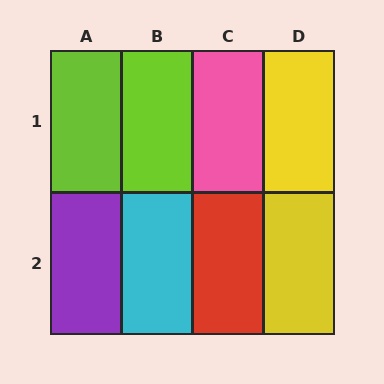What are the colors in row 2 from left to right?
Purple, cyan, red, yellow.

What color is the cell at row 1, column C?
Pink.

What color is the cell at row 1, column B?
Lime.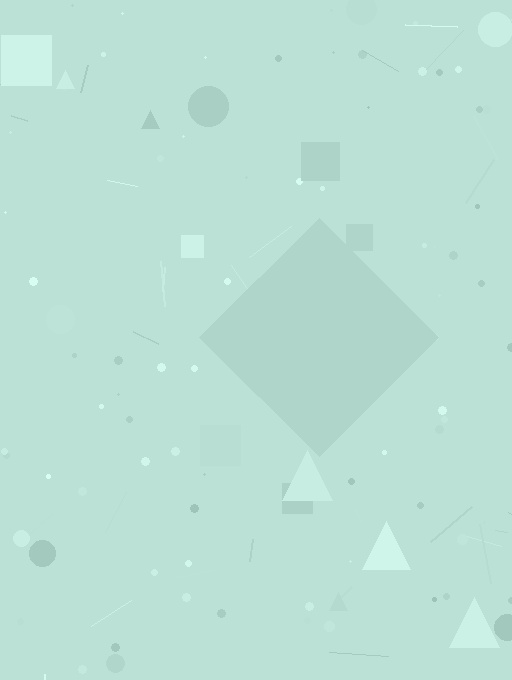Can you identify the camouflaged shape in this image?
The camouflaged shape is a diamond.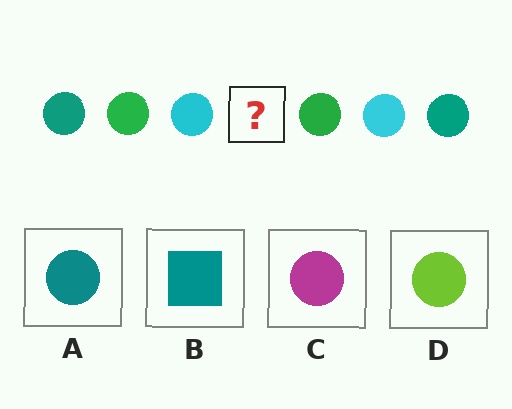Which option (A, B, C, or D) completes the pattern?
A.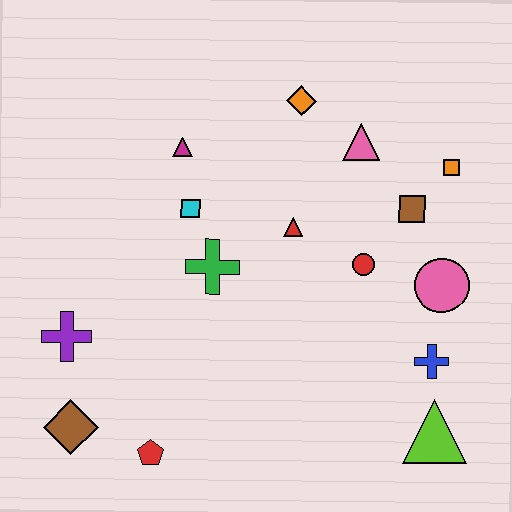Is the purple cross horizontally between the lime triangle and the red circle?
No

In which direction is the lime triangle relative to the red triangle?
The lime triangle is below the red triangle.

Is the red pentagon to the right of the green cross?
No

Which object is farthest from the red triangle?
The brown diamond is farthest from the red triangle.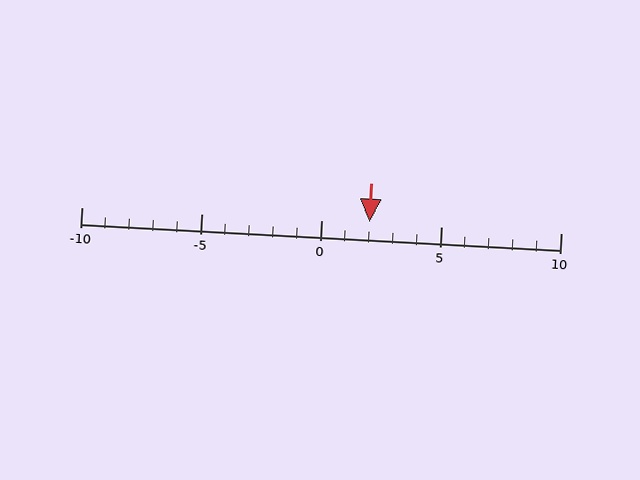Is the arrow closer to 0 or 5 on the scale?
The arrow is closer to 0.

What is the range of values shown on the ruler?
The ruler shows values from -10 to 10.